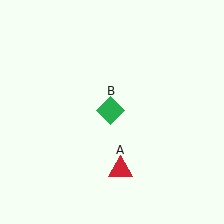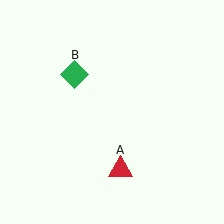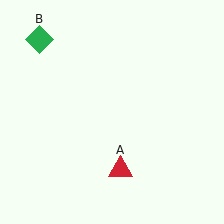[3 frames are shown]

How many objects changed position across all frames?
1 object changed position: green diamond (object B).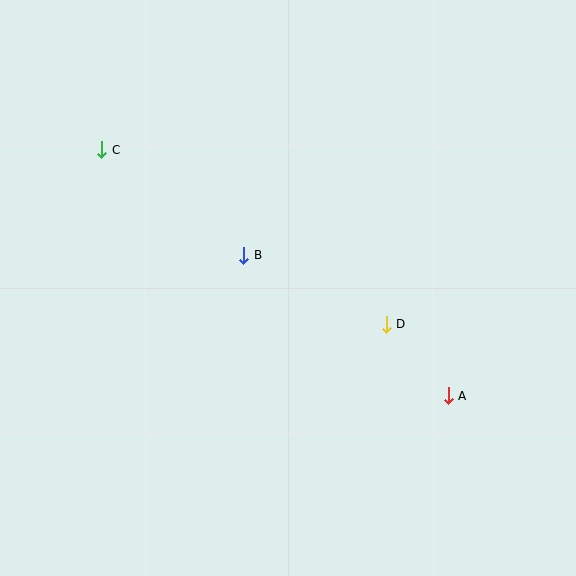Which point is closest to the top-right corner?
Point D is closest to the top-right corner.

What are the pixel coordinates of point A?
Point A is at (448, 396).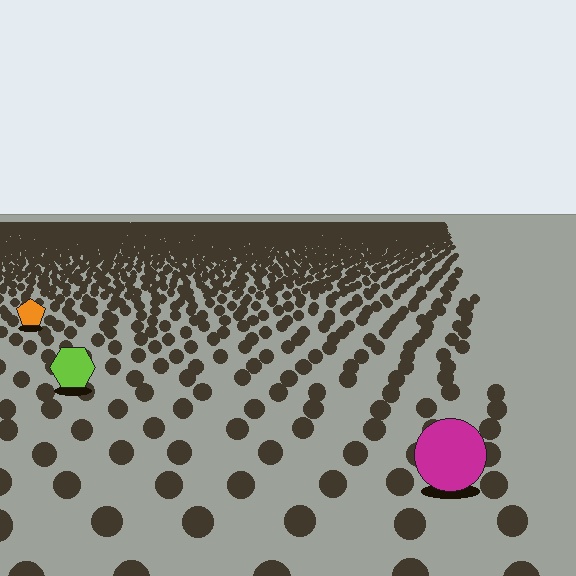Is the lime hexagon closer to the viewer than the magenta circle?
No. The magenta circle is closer — you can tell from the texture gradient: the ground texture is coarser near it.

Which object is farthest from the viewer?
The orange pentagon is farthest from the viewer. It appears smaller and the ground texture around it is denser.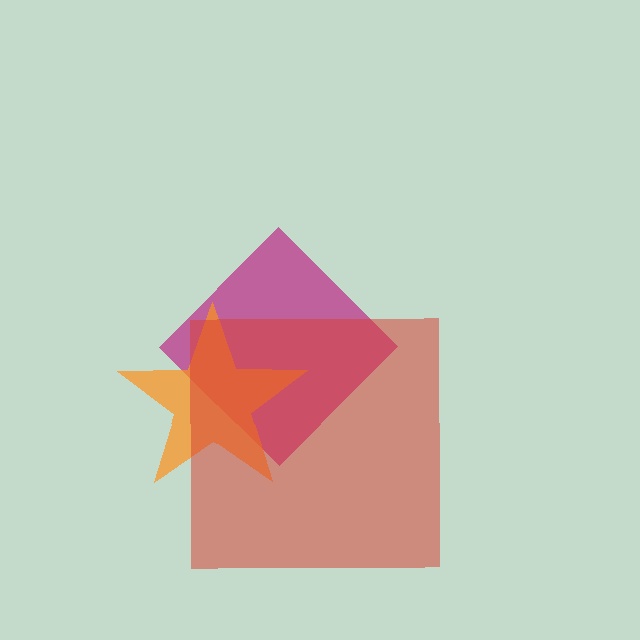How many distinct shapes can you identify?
There are 3 distinct shapes: a magenta diamond, an orange star, a red square.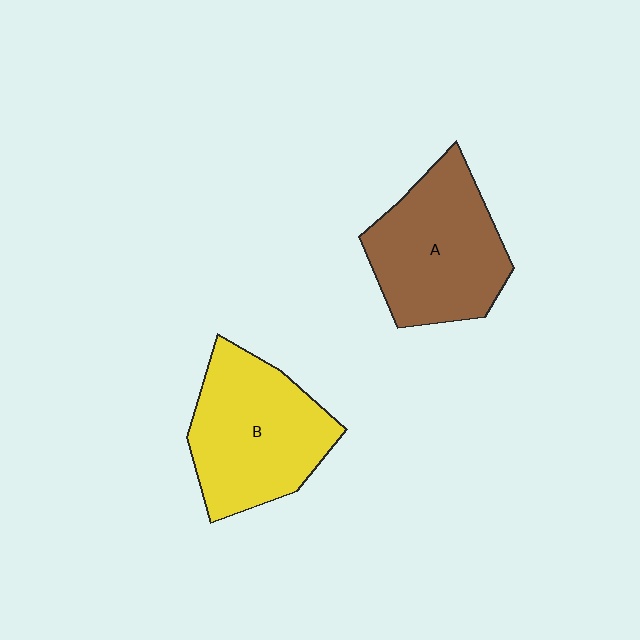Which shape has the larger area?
Shape B (yellow).